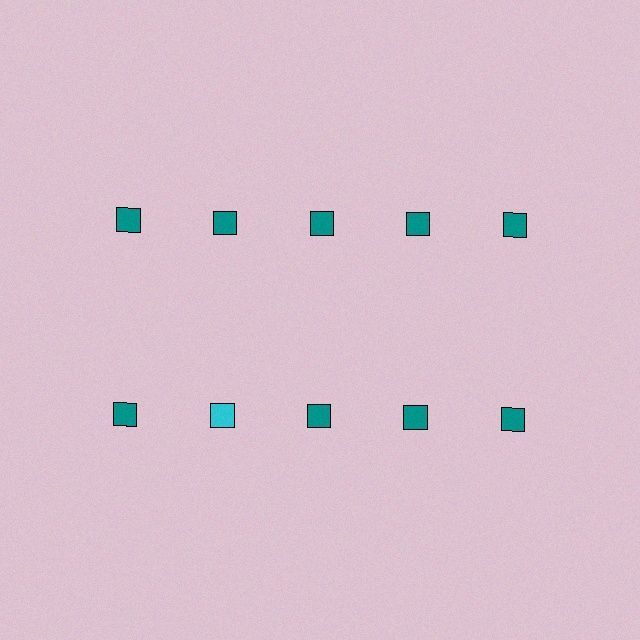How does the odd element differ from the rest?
It has a different color: cyan instead of teal.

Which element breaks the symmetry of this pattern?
The cyan square in the second row, second from left column breaks the symmetry. All other shapes are teal squares.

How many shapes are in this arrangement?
There are 10 shapes arranged in a grid pattern.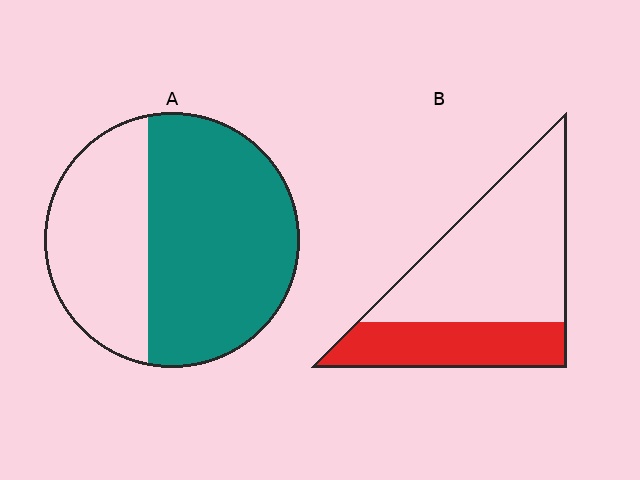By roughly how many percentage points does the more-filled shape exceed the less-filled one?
By roughly 30 percentage points (A over B).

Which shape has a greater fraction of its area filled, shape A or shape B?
Shape A.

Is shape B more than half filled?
No.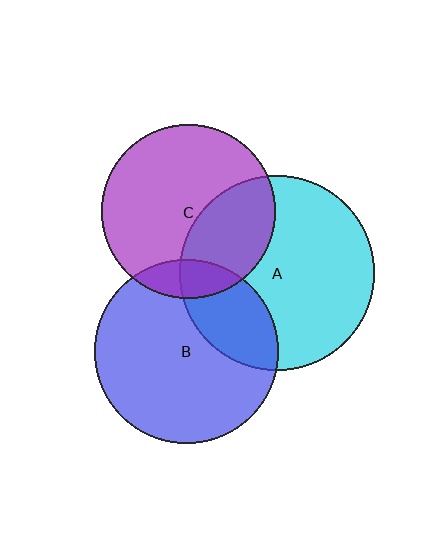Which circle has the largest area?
Circle A (cyan).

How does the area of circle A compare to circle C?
Approximately 1.3 times.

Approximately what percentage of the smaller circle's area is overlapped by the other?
Approximately 25%.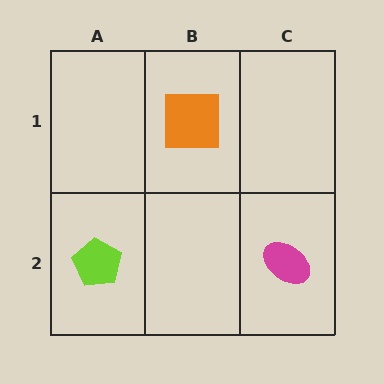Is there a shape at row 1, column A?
No, that cell is empty.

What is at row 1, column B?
An orange square.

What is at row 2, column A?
A lime pentagon.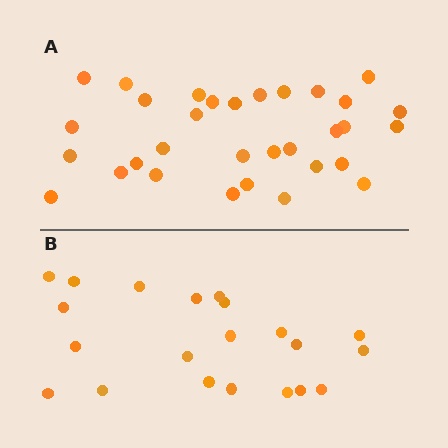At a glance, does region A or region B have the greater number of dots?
Region A (the top region) has more dots.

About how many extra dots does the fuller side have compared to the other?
Region A has roughly 12 or so more dots than region B.